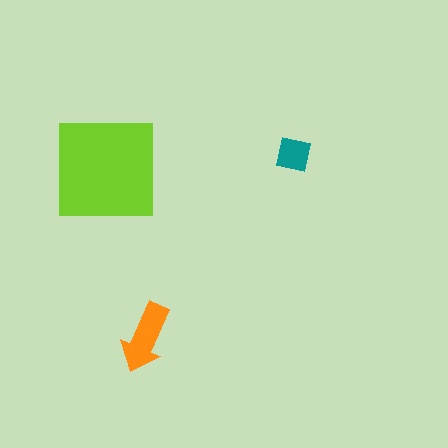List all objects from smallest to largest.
The teal square, the orange arrow, the lime square.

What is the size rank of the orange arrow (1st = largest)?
2nd.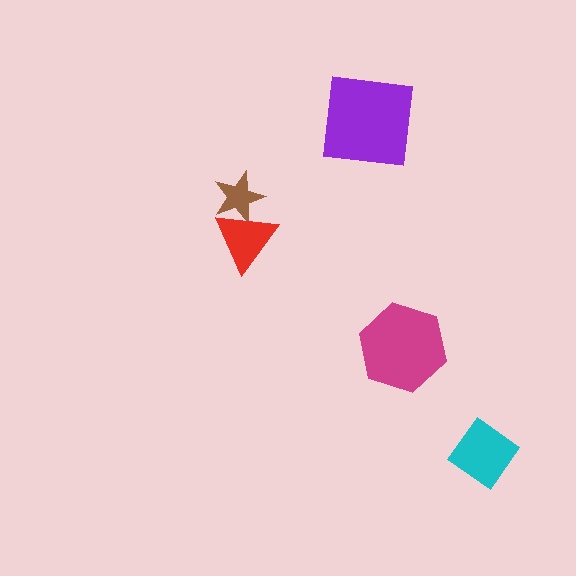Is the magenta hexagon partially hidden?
No, no other shape covers it.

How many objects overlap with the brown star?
1 object overlaps with the brown star.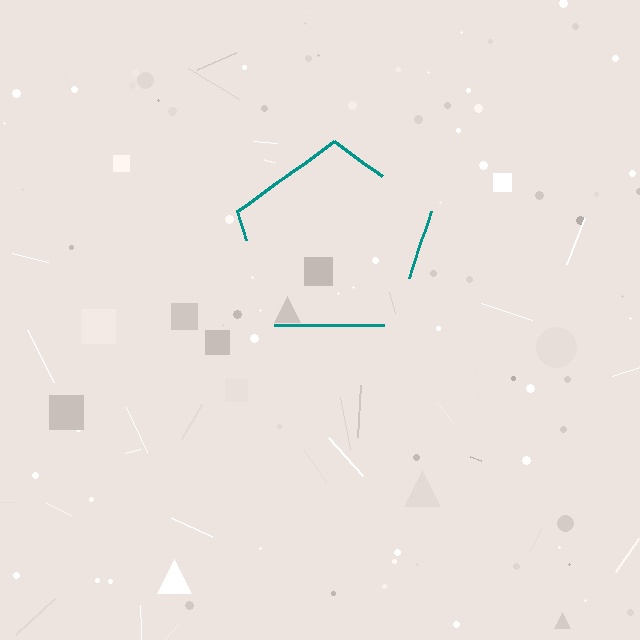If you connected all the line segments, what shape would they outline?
They would outline a pentagon.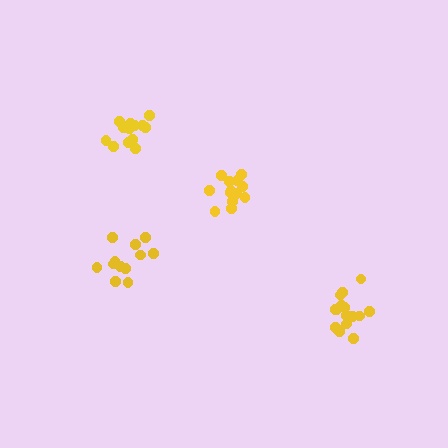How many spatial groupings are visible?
There are 4 spatial groupings.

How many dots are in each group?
Group 1: 13 dots, Group 2: 14 dots, Group 3: 16 dots, Group 4: 13 dots (56 total).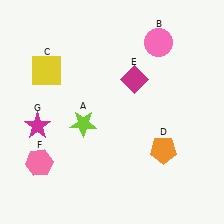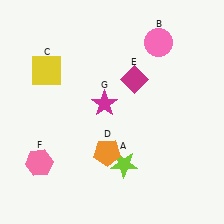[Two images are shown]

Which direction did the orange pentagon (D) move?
The orange pentagon (D) moved left.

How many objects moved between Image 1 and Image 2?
3 objects moved between the two images.